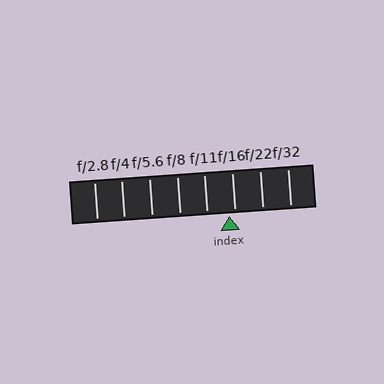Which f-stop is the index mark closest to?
The index mark is closest to f/16.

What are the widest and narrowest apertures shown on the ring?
The widest aperture shown is f/2.8 and the narrowest is f/32.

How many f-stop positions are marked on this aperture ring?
There are 8 f-stop positions marked.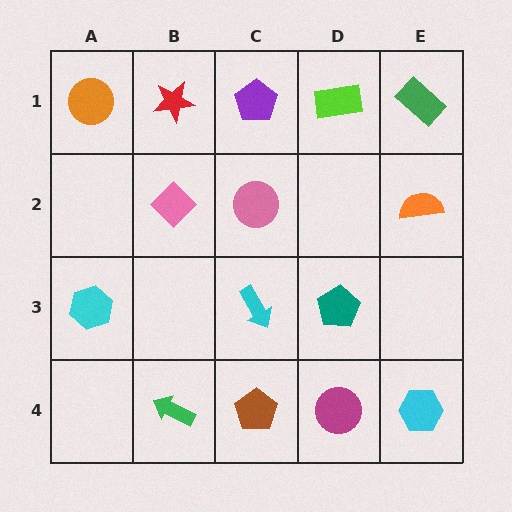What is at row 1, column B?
A red star.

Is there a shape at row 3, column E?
No, that cell is empty.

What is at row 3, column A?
A cyan hexagon.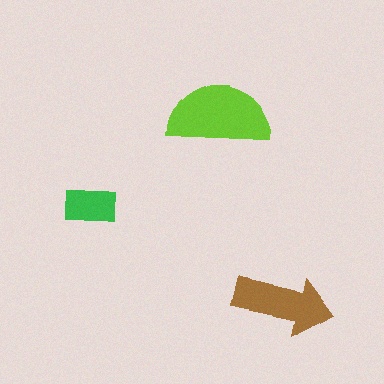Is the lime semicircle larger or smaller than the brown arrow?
Larger.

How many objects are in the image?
There are 3 objects in the image.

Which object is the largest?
The lime semicircle.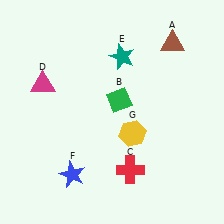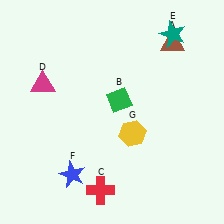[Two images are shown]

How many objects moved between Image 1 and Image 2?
2 objects moved between the two images.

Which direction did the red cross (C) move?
The red cross (C) moved left.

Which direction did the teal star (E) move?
The teal star (E) moved right.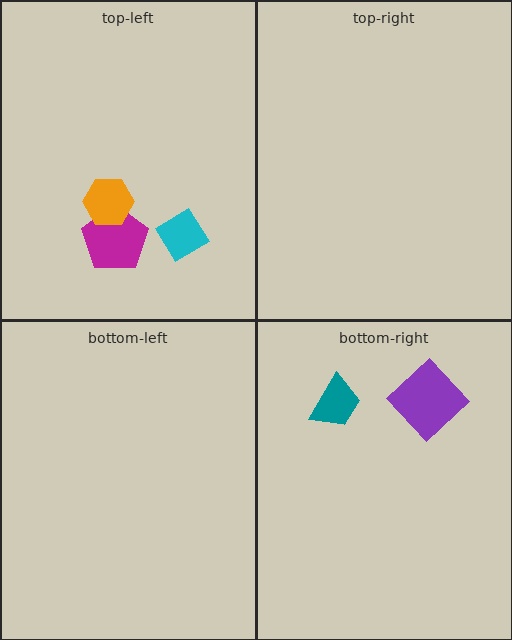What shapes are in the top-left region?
The magenta pentagon, the cyan diamond, the orange hexagon.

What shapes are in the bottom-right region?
The teal trapezoid, the purple diamond.